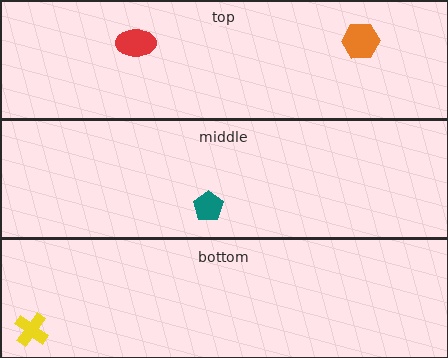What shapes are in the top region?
The red ellipse, the orange hexagon.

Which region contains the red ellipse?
The top region.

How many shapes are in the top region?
2.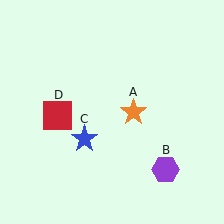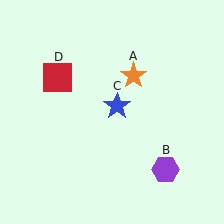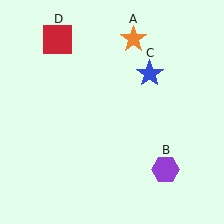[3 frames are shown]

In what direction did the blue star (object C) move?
The blue star (object C) moved up and to the right.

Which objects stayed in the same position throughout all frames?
Purple hexagon (object B) remained stationary.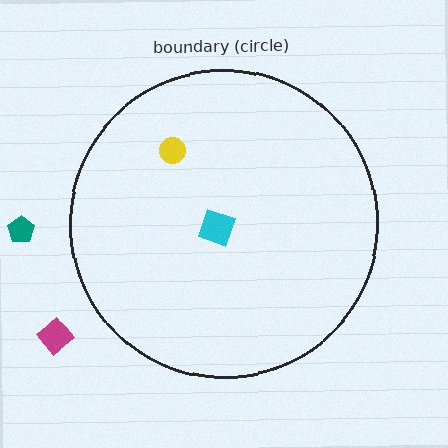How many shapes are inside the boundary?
2 inside, 2 outside.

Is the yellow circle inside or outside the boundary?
Inside.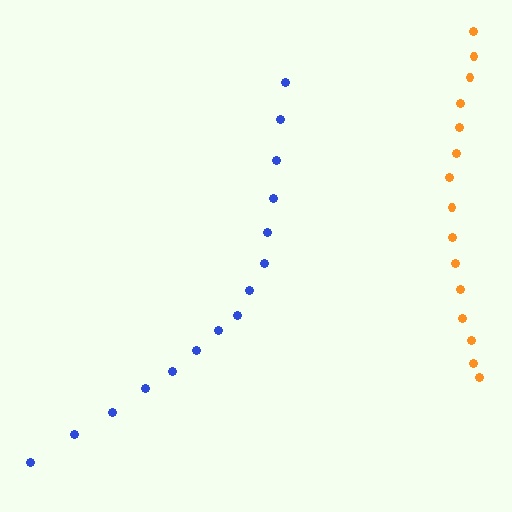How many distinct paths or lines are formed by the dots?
There are 2 distinct paths.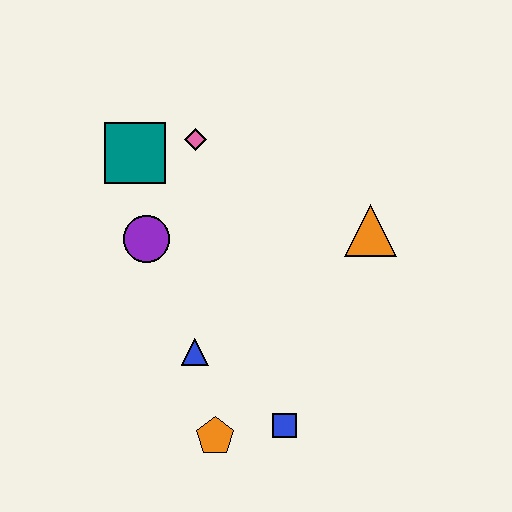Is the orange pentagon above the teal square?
No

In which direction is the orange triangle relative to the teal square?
The orange triangle is to the right of the teal square.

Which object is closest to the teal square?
The pink diamond is closest to the teal square.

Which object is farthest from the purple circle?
The blue square is farthest from the purple circle.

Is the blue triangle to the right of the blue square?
No